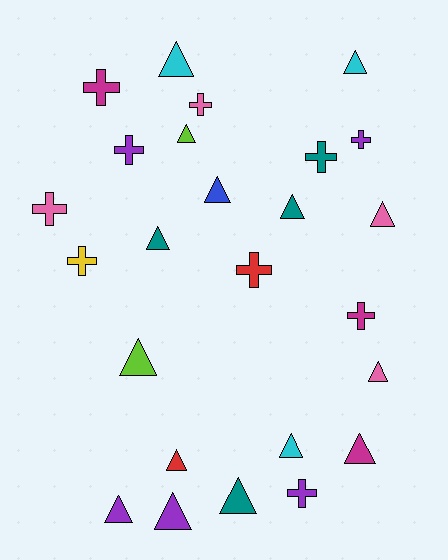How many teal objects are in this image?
There are 4 teal objects.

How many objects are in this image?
There are 25 objects.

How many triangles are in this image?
There are 15 triangles.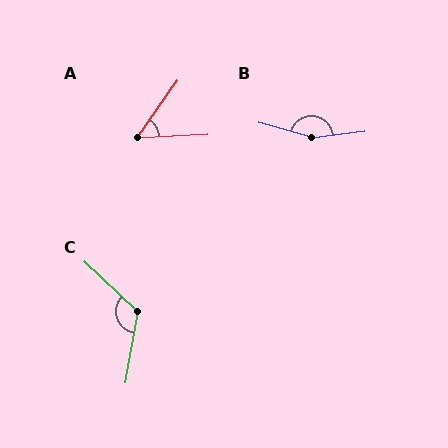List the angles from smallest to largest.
A (52°), C (123°), B (157°).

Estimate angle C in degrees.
Approximately 123 degrees.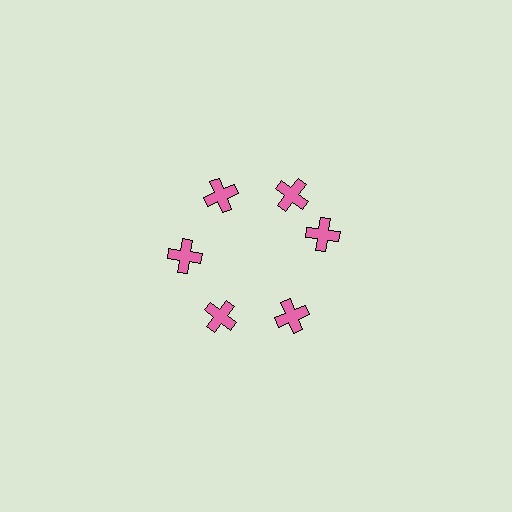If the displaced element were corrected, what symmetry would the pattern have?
It would have 6-fold rotational symmetry — the pattern would map onto itself every 60 degrees.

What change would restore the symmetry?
The symmetry would be restored by rotating it back into even spacing with its neighbors so that all 6 crosses sit at equal angles and equal distance from the center.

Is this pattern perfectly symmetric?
No. The 6 pink crosses are arranged in a ring, but one element near the 3 o'clock position is rotated out of alignment along the ring, breaking the 6-fold rotational symmetry.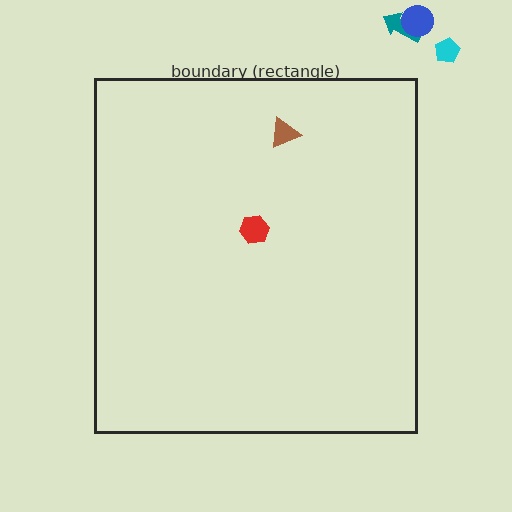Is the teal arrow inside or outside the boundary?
Outside.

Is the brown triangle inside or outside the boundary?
Inside.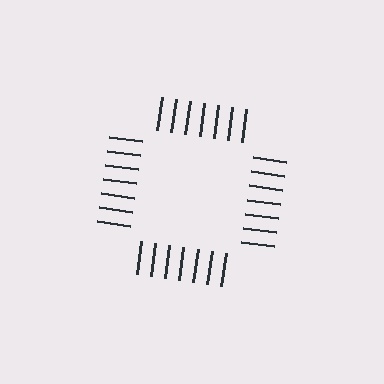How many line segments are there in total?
28 — 7 along each of the 4 edges.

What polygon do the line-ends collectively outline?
An illusory square — the line segments terminate on its edges but no continuous stroke is drawn.